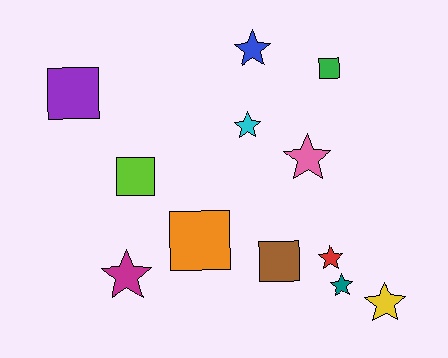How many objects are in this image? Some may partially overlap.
There are 12 objects.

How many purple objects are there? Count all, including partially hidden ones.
There is 1 purple object.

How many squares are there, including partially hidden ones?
There are 5 squares.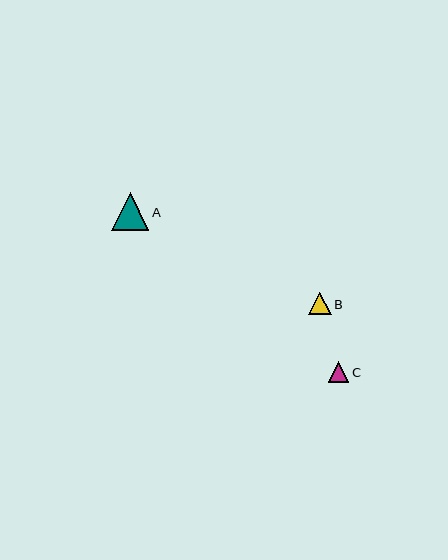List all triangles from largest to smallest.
From largest to smallest: A, B, C.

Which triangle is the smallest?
Triangle C is the smallest with a size of approximately 20 pixels.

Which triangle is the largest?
Triangle A is the largest with a size of approximately 37 pixels.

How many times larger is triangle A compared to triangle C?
Triangle A is approximately 1.8 times the size of triangle C.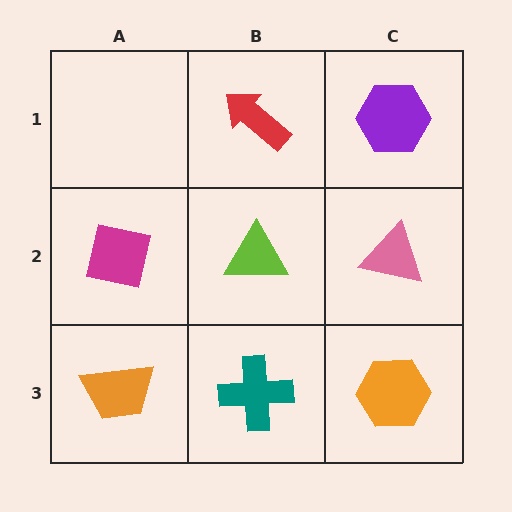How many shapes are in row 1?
2 shapes.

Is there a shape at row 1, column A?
No, that cell is empty.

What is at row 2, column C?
A pink triangle.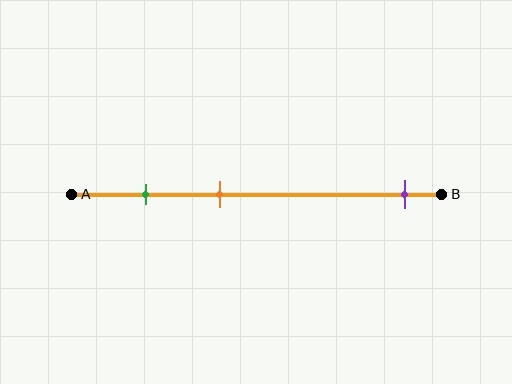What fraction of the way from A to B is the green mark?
The green mark is approximately 20% (0.2) of the way from A to B.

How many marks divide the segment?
There are 3 marks dividing the segment.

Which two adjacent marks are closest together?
The green and orange marks are the closest adjacent pair.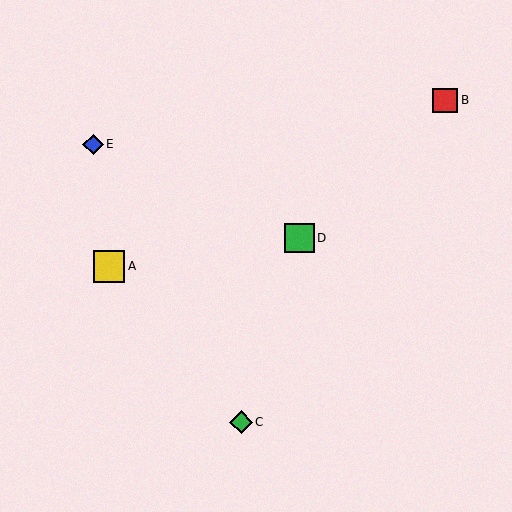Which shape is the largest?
The yellow square (labeled A) is the largest.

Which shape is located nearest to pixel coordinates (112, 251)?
The yellow square (labeled A) at (109, 266) is nearest to that location.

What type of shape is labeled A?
Shape A is a yellow square.